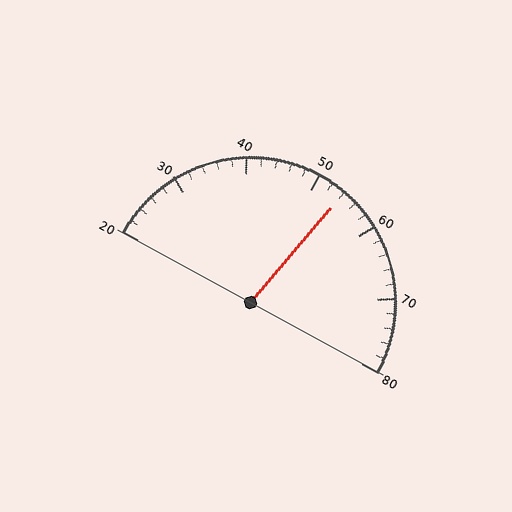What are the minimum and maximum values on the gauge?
The gauge ranges from 20 to 80.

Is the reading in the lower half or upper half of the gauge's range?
The reading is in the upper half of the range (20 to 80).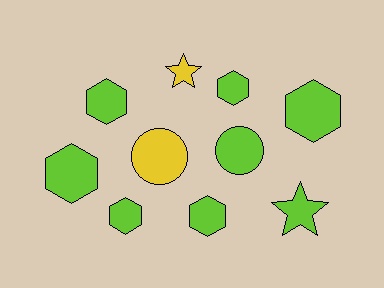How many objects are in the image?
There are 10 objects.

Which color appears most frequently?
Lime, with 8 objects.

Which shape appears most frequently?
Hexagon, with 6 objects.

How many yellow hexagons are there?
There are no yellow hexagons.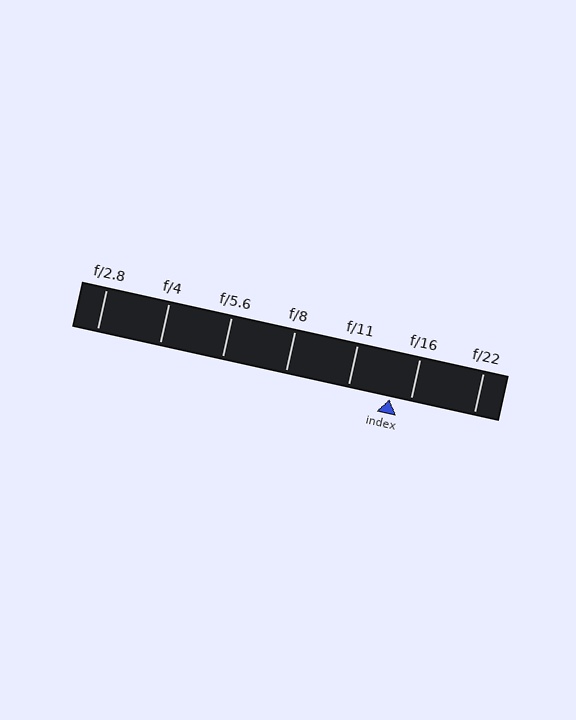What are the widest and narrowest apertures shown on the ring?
The widest aperture shown is f/2.8 and the narrowest is f/22.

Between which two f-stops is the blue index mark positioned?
The index mark is between f/11 and f/16.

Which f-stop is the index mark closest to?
The index mark is closest to f/16.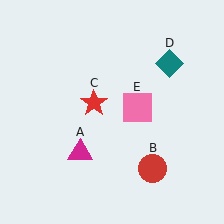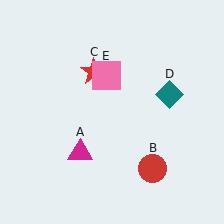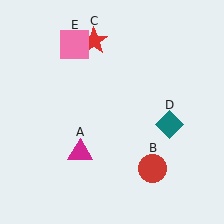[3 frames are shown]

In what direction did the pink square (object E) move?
The pink square (object E) moved up and to the left.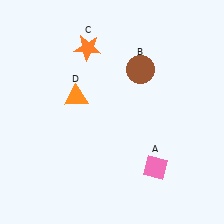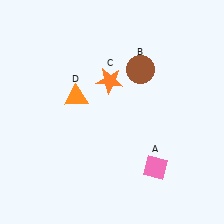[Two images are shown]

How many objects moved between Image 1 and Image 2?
1 object moved between the two images.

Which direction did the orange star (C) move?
The orange star (C) moved down.